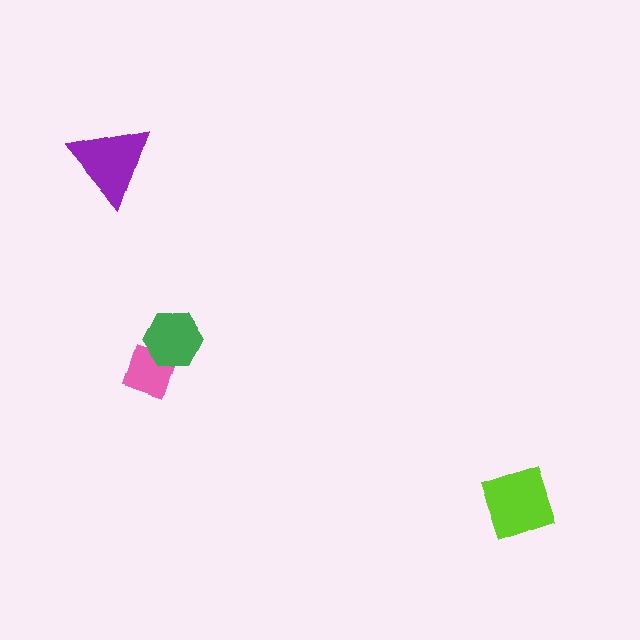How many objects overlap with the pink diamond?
1 object overlaps with the pink diamond.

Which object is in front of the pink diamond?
The green hexagon is in front of the pink diamond.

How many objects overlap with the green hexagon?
1 object overlaps with the green hexagon.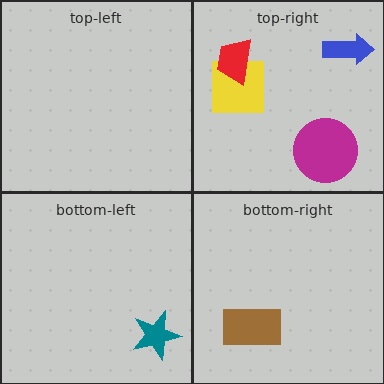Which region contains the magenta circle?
The top-right region.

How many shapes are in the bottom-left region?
1.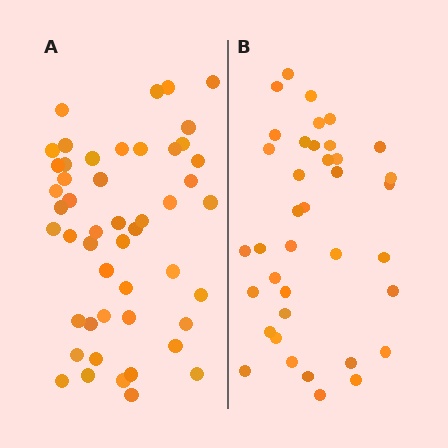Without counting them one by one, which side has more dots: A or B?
Region A (the left region) has more dots.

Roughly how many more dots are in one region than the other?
Region A has roughly 12 or so more dots than region B.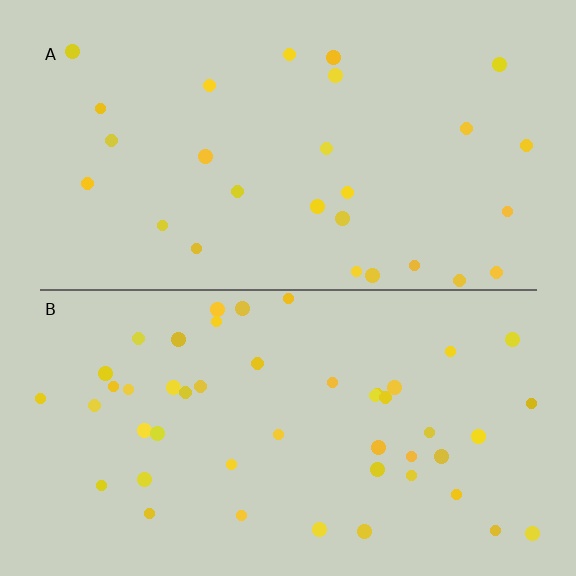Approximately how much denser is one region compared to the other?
Approximately 1.7× — region B over region A.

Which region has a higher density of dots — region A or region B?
B (the bottom).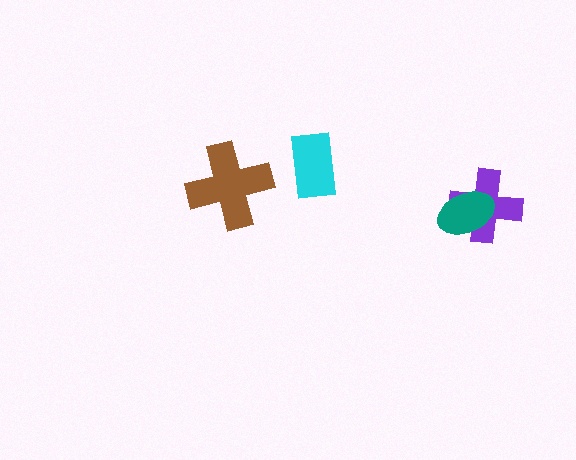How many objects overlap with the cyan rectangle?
0 objects overlap with the cyan rectangle.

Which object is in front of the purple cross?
The teal ellipse is in front of the purple cross.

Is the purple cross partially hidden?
Yes, it is partially covered by another shape.